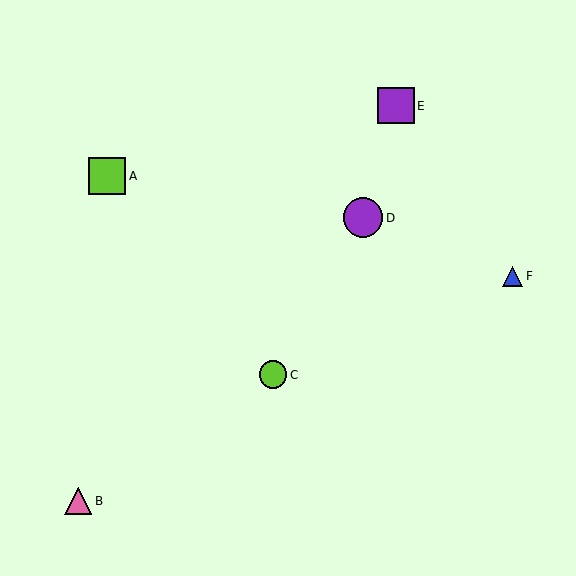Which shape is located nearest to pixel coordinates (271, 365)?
The lime circle (labeled C) at (273, 375) is nearest to that location.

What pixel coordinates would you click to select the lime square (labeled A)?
Click at (107, 176) to select the lime square A.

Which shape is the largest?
The purple circle (labeled D) is the largest.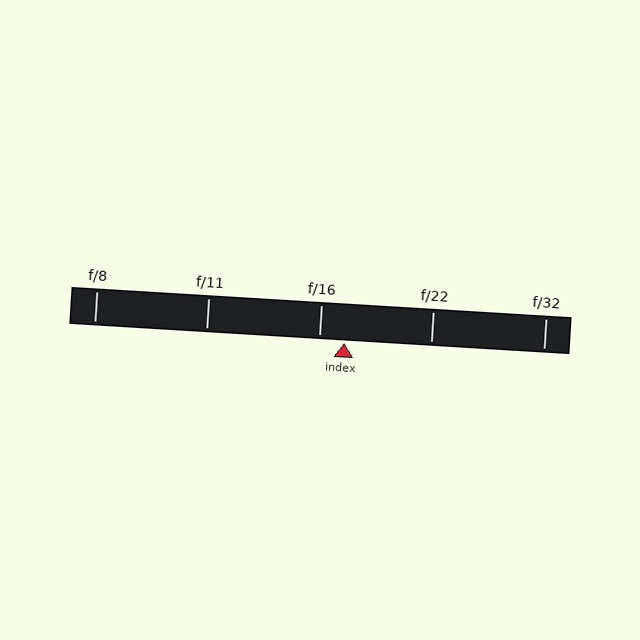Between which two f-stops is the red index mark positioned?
The index mark is between f/16 and f/22.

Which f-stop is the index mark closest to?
The index mark is closest to f/16.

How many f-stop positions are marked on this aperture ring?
There are 5 f-stop positions marked.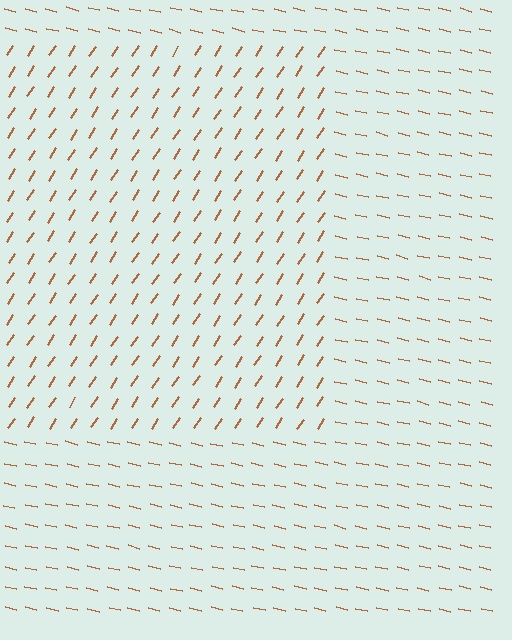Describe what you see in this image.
The image is filled with small brown line segments. A rectangle region in the image has lines oriented differently from the surrounding lines, creating a visible texture boundary.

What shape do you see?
I see a rectangle.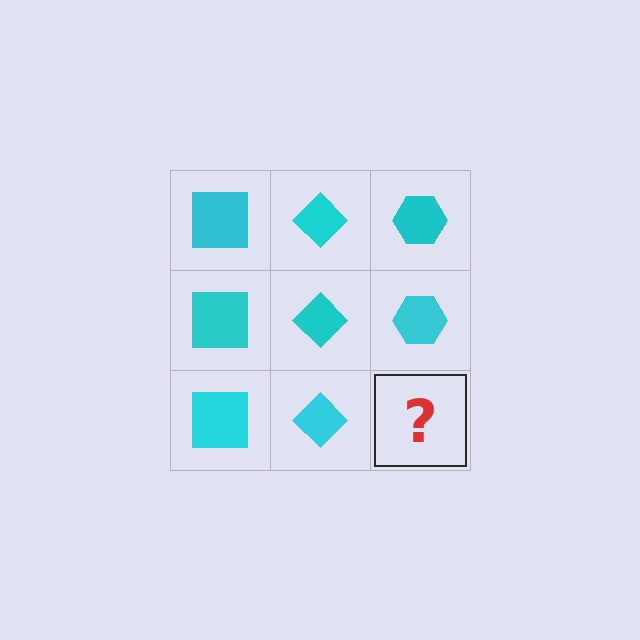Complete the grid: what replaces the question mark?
The question mark should be replaced with a cyan hexagon.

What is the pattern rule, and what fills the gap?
The rule is that each column has a consistent shape. The gap should be filled with a cyan hexagon.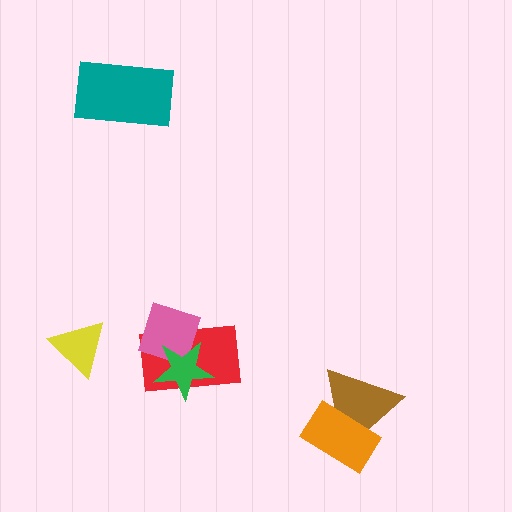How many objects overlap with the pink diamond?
2 objects overlap with the pink diamond.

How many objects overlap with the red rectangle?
2 objects overlap with the red rectangle.